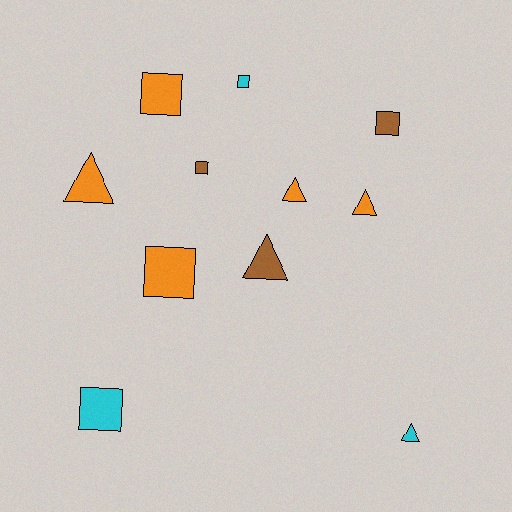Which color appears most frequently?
Orange, with 5 objects.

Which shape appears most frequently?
Square, with 6 objects.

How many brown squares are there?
There are 2 brown squares.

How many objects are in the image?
There are 11 objects.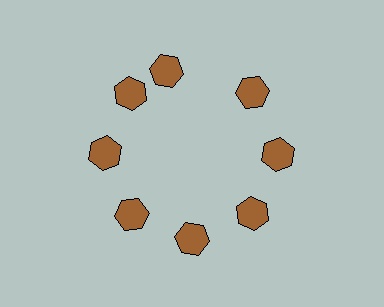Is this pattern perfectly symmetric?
No. The 8 brown hexagons are arranged in a ring, but one element near the 12 o'clock position is rotated out of alignment along the ring, breaking the 8-fold rotational symmetry.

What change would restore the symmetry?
The symmetry would be restored by rotating it back into even spacing with its neighbors so that all 8 hexagons sit at equal angles and equal distance from the center.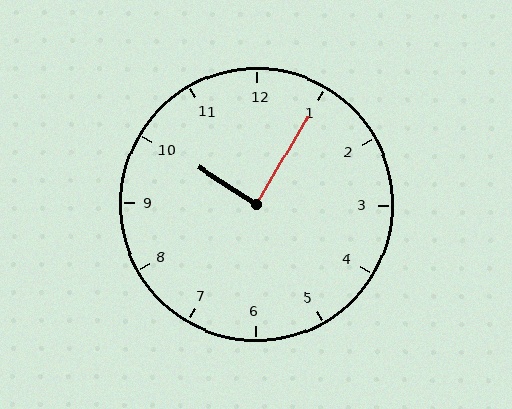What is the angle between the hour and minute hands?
Approximately 88 degrees.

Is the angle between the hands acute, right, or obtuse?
It is right.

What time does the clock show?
10:05.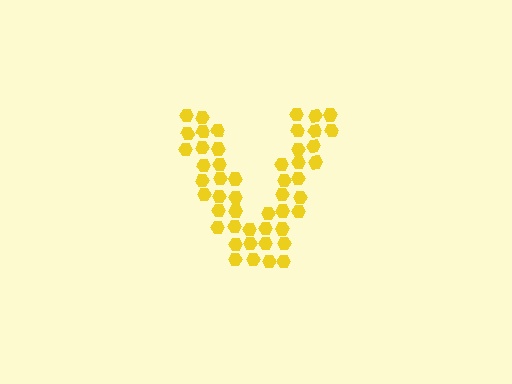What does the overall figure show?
The overall figure shows the letter V.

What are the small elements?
The small elements are hexagons.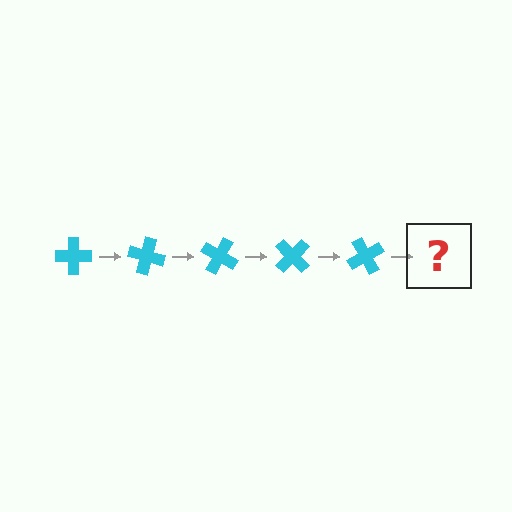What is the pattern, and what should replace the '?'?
The pattern is that the cross rotates 15 degrees each step. The '?' should be a cyan cross rotated 75 degrees.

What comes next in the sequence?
The next element should be a cyan cross rotated 75 degrees.